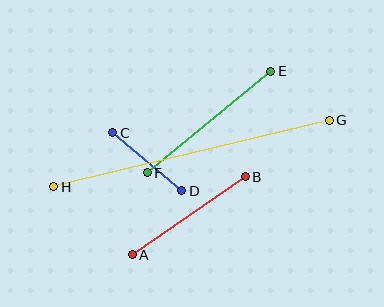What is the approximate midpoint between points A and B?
The midpoint is at approximately (189, 216) pixels.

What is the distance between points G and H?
The distance is approximately 283 pixels.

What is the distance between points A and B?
The distance is approximately 138 pixels.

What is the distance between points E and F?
The distance is approximately 160 pixels.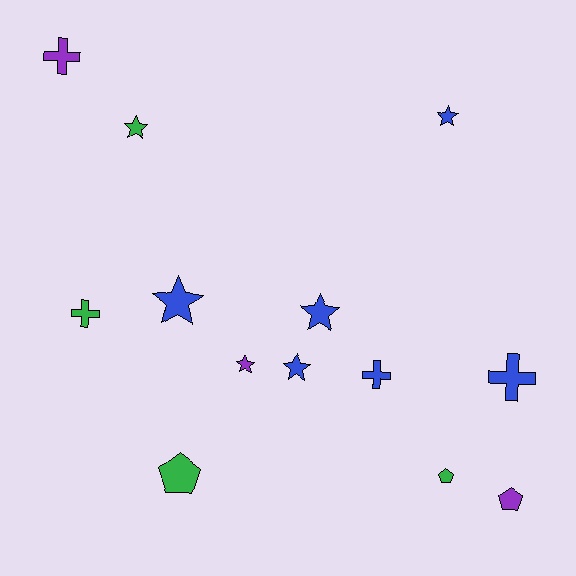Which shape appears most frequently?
Star, with 6 objects.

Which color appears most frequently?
Blue, with 6 objects.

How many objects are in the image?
There are 13 objects.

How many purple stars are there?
There is 1 purple star.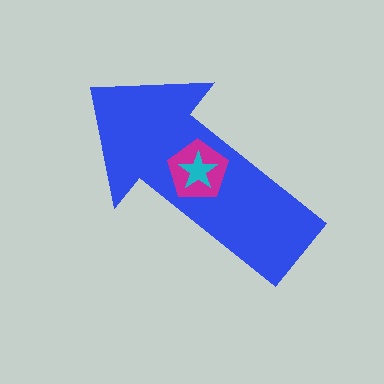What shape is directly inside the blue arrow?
The magenta pentagon.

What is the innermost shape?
The cyan star.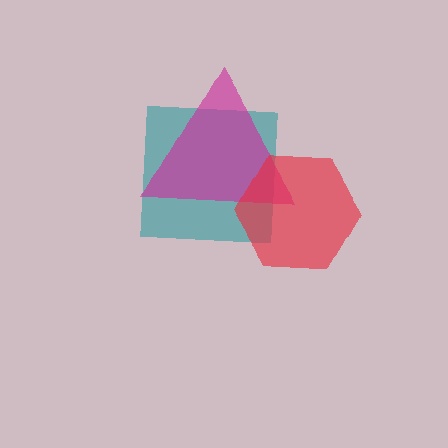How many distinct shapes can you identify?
There are 3 distinct shapes: a teal square, a magenta triangle, a red hexagon.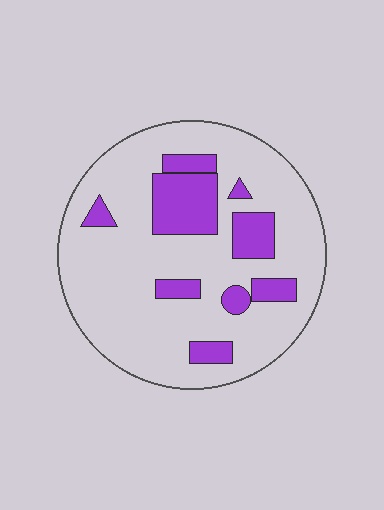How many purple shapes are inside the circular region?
9.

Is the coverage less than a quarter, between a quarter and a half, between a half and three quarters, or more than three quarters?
Less than a quarter.